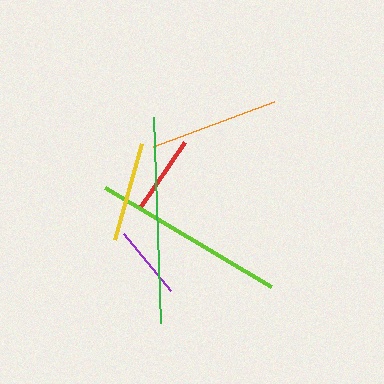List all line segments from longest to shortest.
From longest to shortest: green, lime, orange, yellow, red, purple.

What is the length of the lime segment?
The lime segment is approximately 193 pixels long.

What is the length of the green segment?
The green segment is approximately 207 pixels long.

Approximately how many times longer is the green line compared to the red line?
The green line is approximately 2.6 times the length of the red line.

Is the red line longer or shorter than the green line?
The green line is longer than the red line.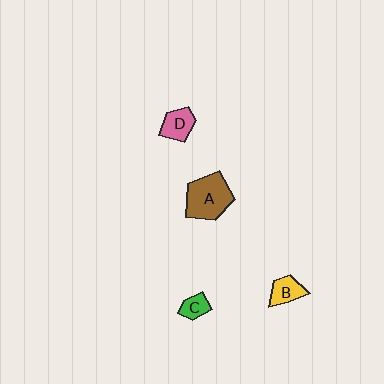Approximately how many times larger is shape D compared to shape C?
Approximately 1.5 times.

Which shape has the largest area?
Shape A (brown).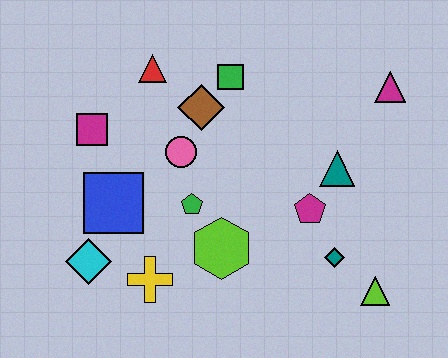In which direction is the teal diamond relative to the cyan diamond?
The teal diamond is to the right of the cyan diamond.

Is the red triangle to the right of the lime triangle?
No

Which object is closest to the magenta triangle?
The teal triangle is closest to the magenta triangle.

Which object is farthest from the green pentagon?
The magenta triangle is farthest from the green pentagon.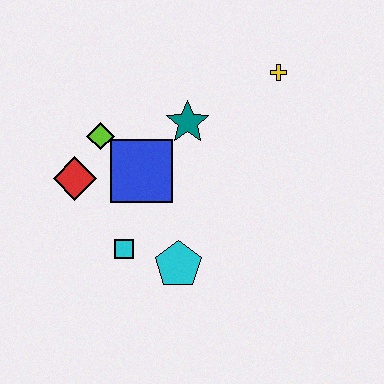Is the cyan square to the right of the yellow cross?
No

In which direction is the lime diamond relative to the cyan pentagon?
The lime diamond is above the cyan pentagon.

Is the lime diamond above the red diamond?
Yes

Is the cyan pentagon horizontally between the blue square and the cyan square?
No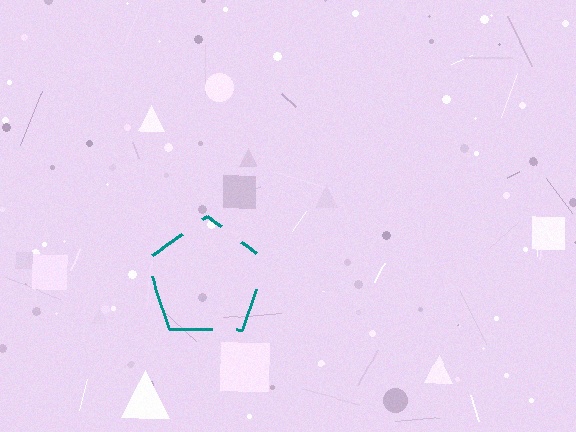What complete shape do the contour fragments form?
The contour fragments form a pentagon.